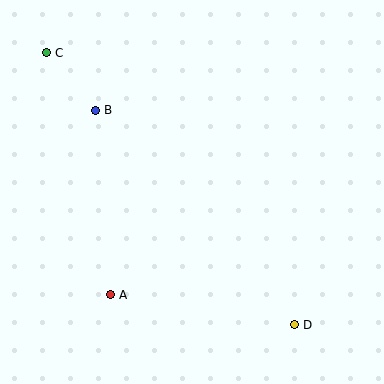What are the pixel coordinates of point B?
Point B is at (95, 110).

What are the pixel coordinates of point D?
Point D is at (294, 325).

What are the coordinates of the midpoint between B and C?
The midpoint between B and C is at (71, 82).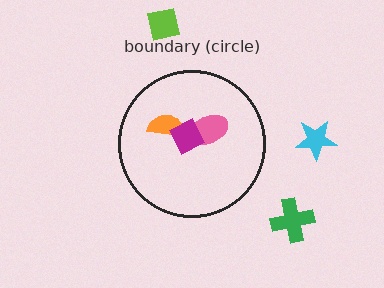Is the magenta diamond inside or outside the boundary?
Inside.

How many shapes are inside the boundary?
3 inside, 3 outside.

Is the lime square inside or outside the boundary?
Outside.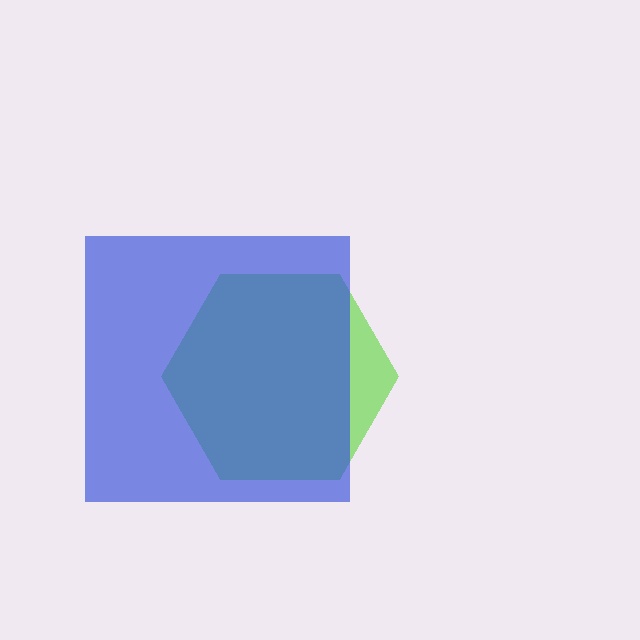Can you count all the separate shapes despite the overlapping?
Yes, there are 2 separate shapes.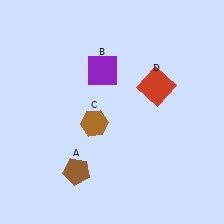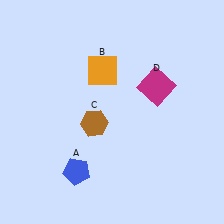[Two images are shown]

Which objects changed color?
A changed from brown to blue. B changed from purple to orange. D changed from red to magenta.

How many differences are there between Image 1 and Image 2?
There are 3 differences between the two images.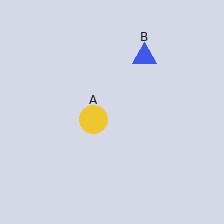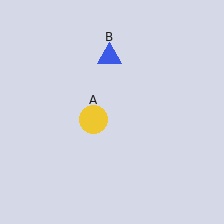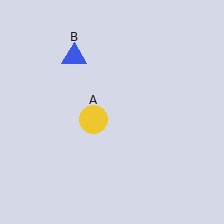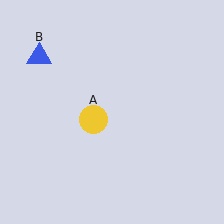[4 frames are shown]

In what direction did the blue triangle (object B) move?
The blue triangle (object B) moved left.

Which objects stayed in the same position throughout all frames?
Yellow circle (object A) remained stationary.